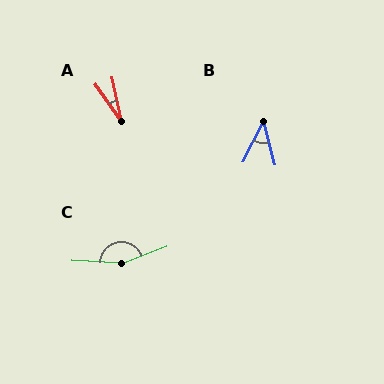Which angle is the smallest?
A, at approximately 23 degrees.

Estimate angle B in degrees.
Approximately 42 degrees.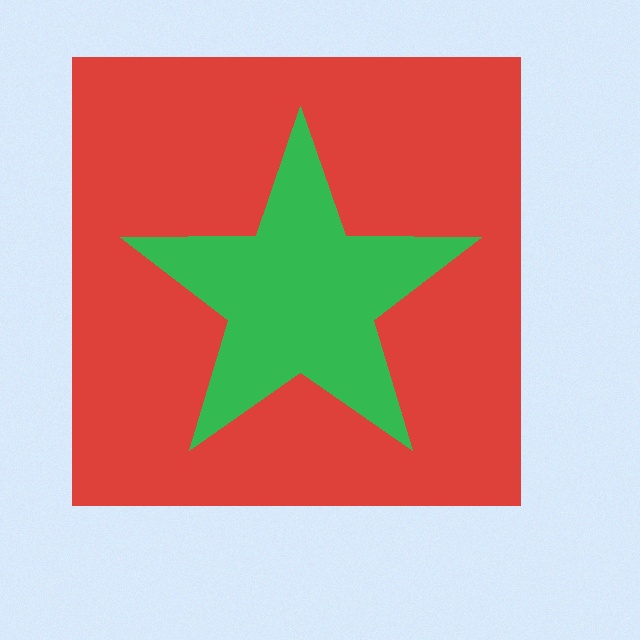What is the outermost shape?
The red square.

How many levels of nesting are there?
2.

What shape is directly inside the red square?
The green star.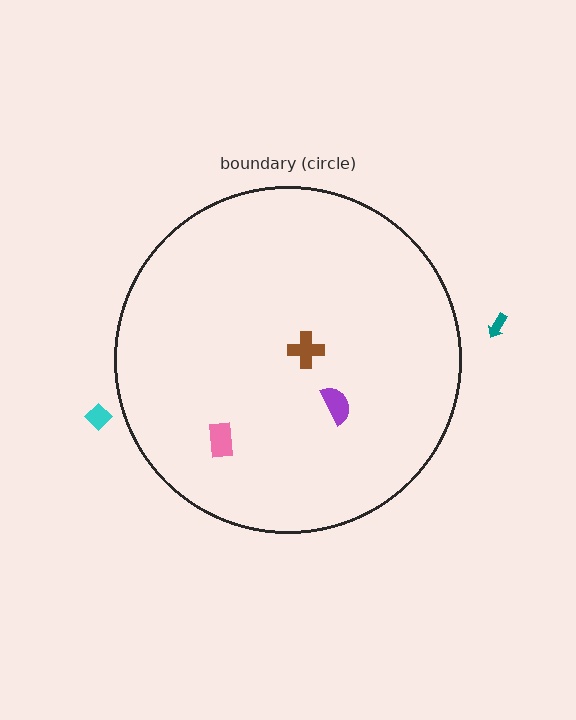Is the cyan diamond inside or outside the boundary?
Outside.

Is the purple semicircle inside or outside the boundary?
Inside.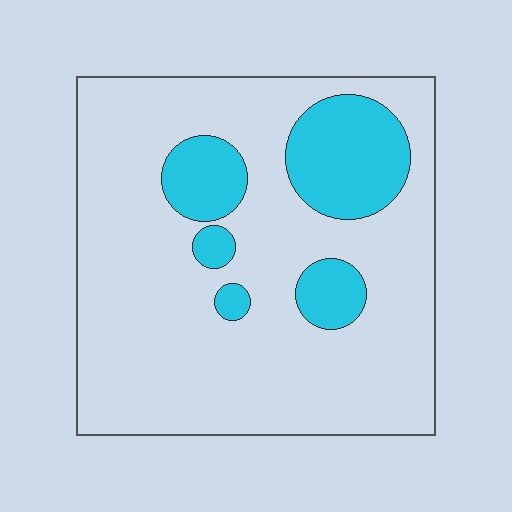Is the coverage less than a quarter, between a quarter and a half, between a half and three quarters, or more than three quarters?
Less than a quarter.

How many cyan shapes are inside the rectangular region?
5.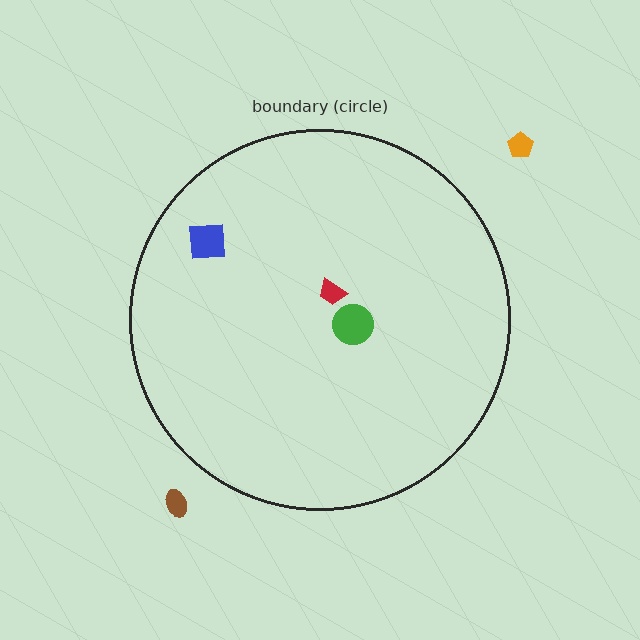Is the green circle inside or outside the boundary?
Inside.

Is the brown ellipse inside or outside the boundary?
Outside.